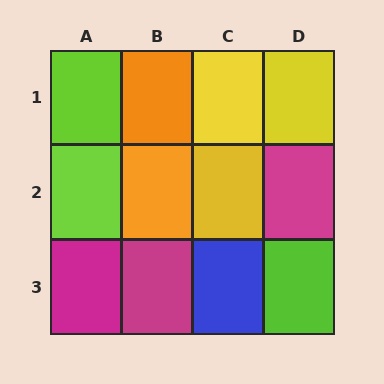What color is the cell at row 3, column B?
Magenta.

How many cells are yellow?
3 cells are yellow.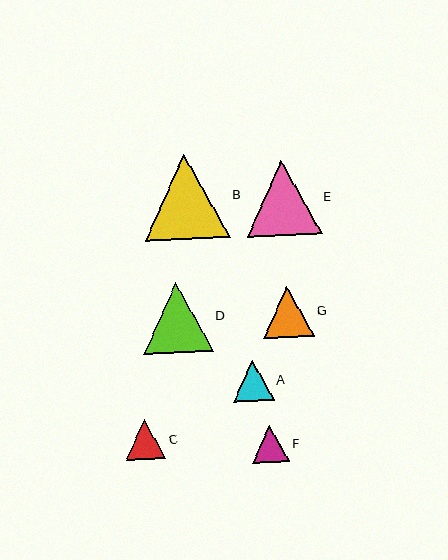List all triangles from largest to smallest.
From largest to smallest: B, E, D, G, A, C, F.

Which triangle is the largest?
Triangle B is the largest with a size of approximately 86 pixels.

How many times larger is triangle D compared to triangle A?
Triangle D is approximately 1.7 times the size of triangle A.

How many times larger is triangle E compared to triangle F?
Triangle E is approximately 2.0 times the size of triangle F.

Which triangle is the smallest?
Triangle F is the smallest with a size of approximately 37 pixels.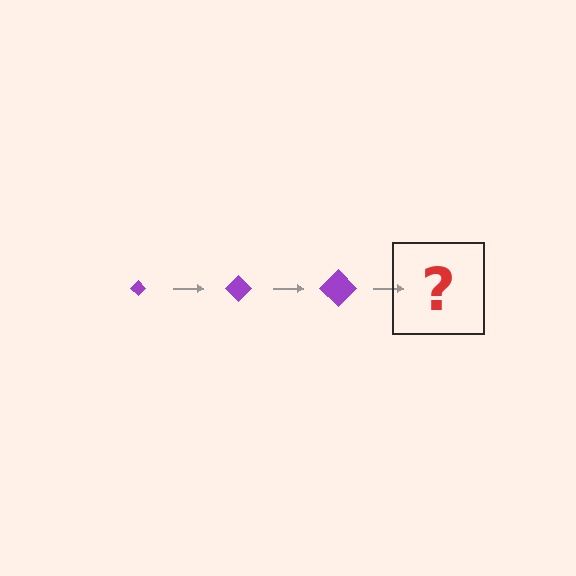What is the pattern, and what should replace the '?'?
The pattern is that the diamond gets progressively larger each step. The '?' should be a purple diamond, larger than the previous one.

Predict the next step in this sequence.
The next step is a purple diamond, larger than the previous one.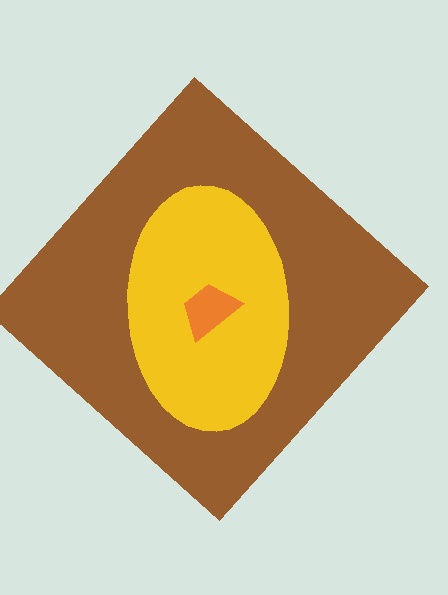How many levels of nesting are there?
3.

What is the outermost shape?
The brown diamond.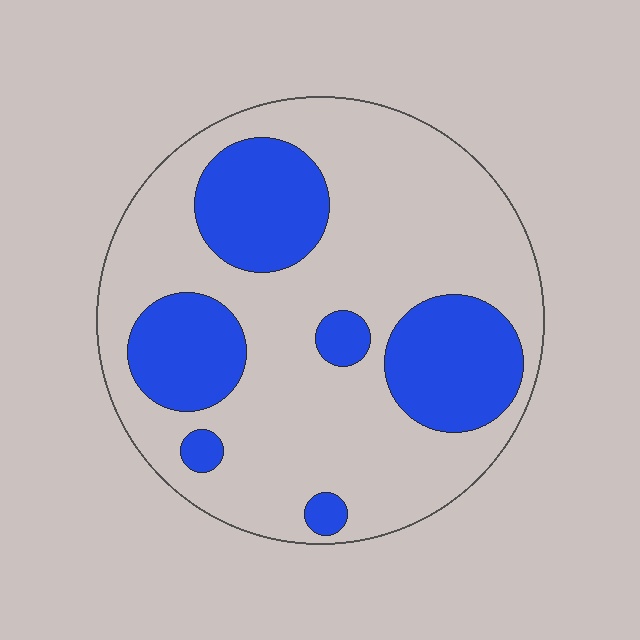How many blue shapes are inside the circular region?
6.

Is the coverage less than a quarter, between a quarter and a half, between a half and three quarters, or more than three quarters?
Between a quarter and a half.